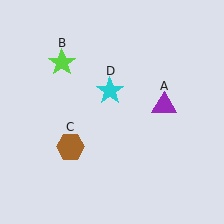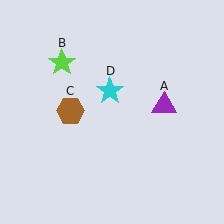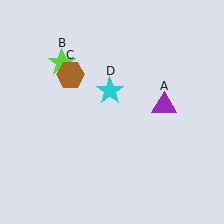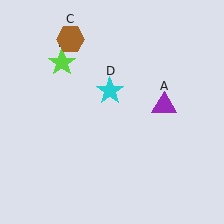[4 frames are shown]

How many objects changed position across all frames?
1 object changed position: brown hexagon (object C).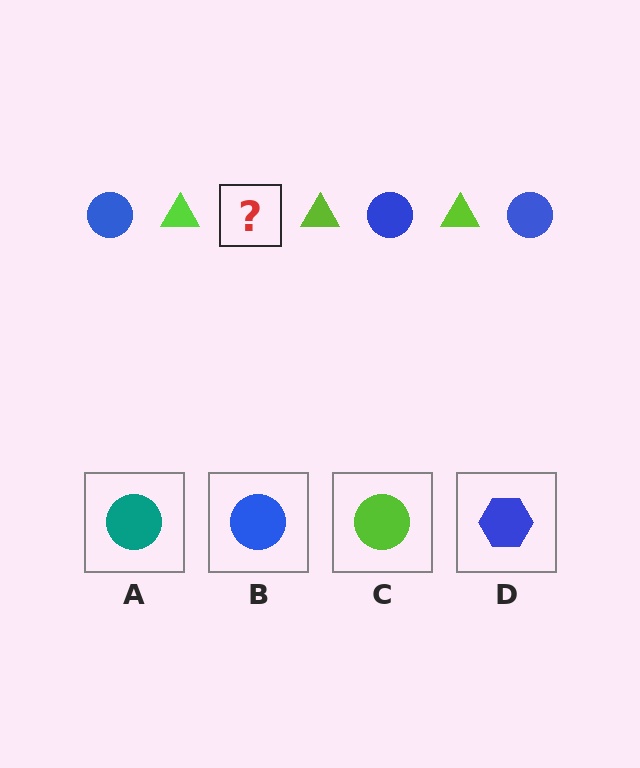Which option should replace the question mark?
Option B.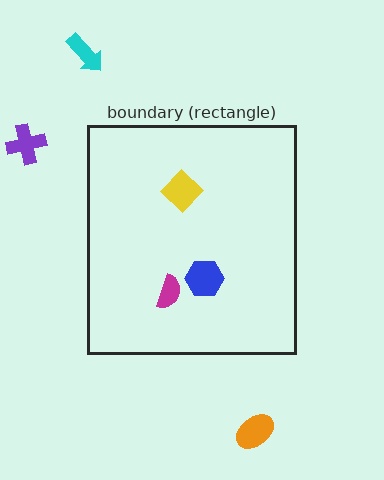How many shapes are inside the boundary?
3 inside, 3 outside.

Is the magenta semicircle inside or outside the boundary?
Inside.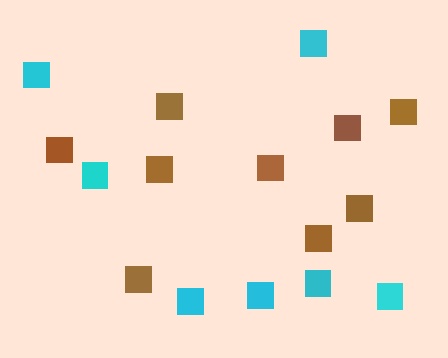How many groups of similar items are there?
There are 2 groups: one group of brown squares (9) and one group of cyan squares (7).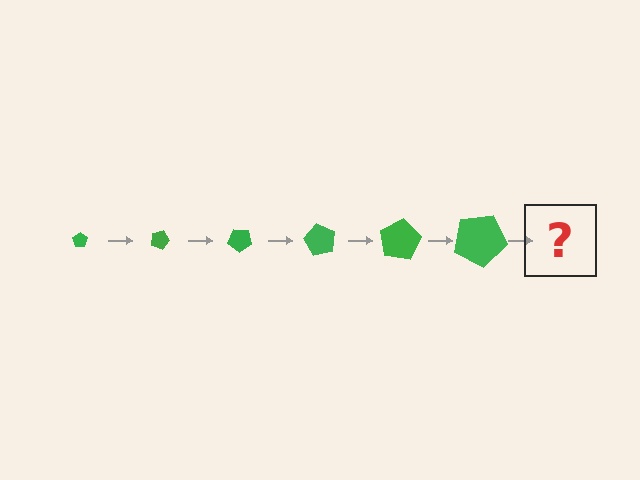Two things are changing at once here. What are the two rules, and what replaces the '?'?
The two rules are that the pentagon grows larger each step and it rotates 20 degrees each step. The '?' should be a pentagon, larger than the previous one and rotated 120 degrees from the start.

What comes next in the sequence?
The next element should be a pentagon, larger than the previous one and rotated 120 degrees from the start.